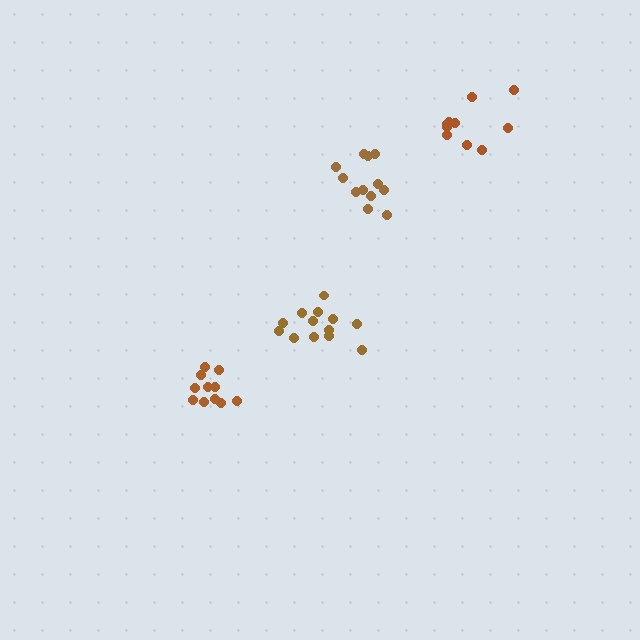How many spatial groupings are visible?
There are 4 spatial groupings.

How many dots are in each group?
Group 1: 10 dots, Group 2: 12 dots, Group 3: 11 dots, Group 4: 13 dots (46 total).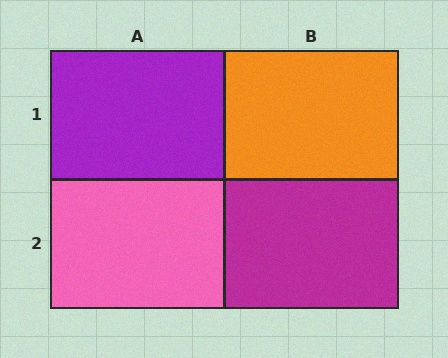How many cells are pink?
1 cell is pink.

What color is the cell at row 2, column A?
Pink.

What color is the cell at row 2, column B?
Magenta.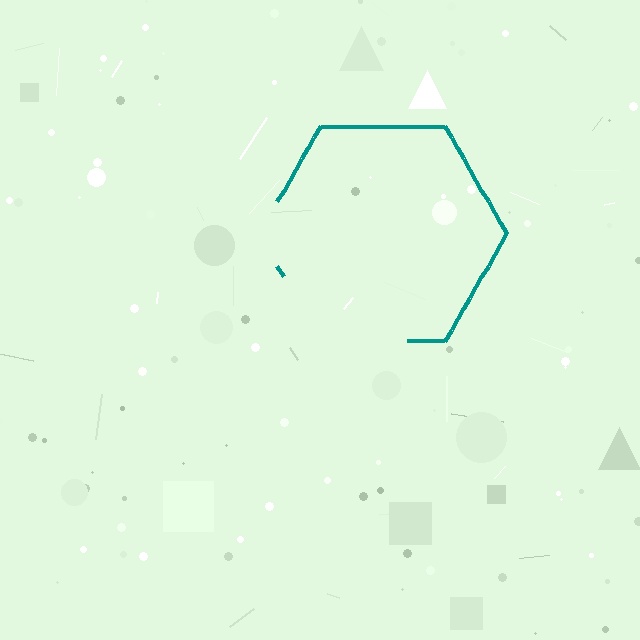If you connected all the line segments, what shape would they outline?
They would outline a hexagon.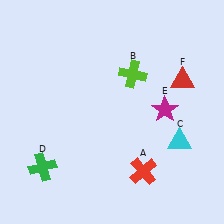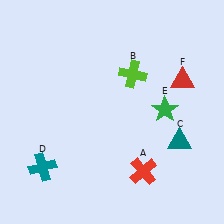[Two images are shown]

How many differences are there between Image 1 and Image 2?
There are 3 differences between the two images.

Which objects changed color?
C changed from cyan to teal. D changed from green to teal. E changed from magenta to green.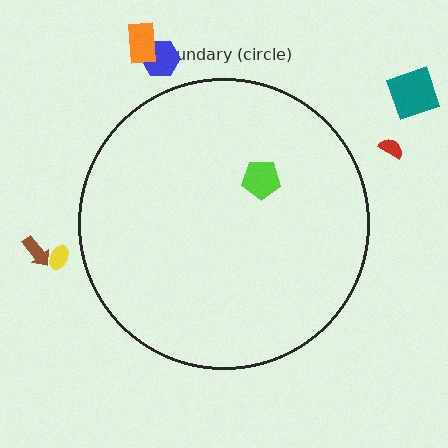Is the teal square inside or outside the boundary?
Outside.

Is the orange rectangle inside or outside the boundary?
Outside.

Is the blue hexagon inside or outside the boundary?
Outside.